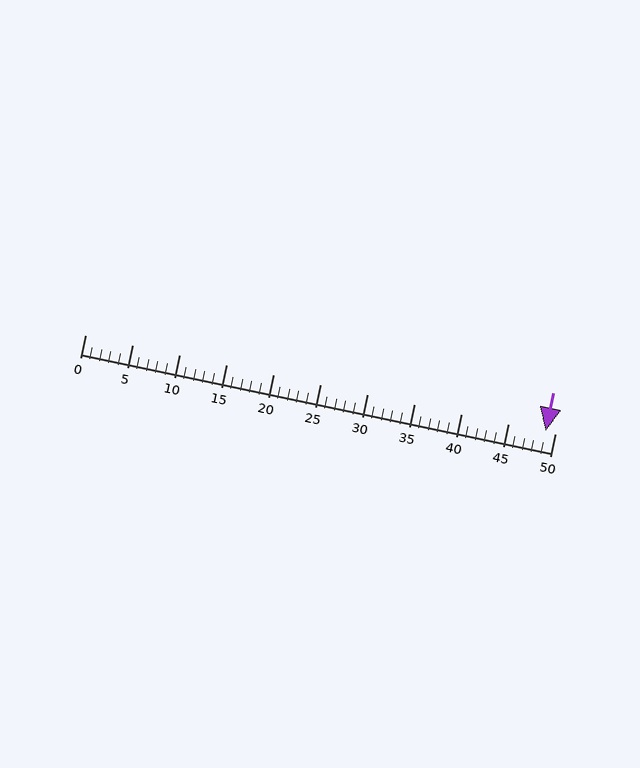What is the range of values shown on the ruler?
The ruler shows values from 0 to 50.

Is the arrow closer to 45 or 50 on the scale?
The arrow is closer to 50.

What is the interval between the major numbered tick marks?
The major tick marks are spaced 5 units apart.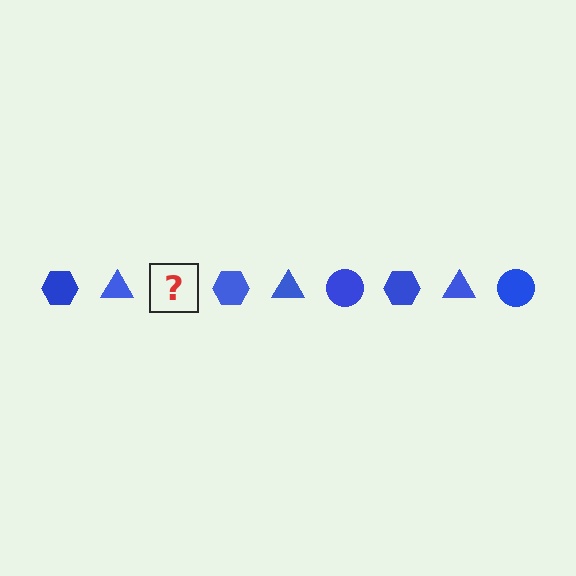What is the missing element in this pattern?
The missing element is a blue circle.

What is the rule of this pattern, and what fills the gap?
The rule is that the pattern cycles through hexagon, triangle, circle shapes in blue. The gap should be filled with a blue circle.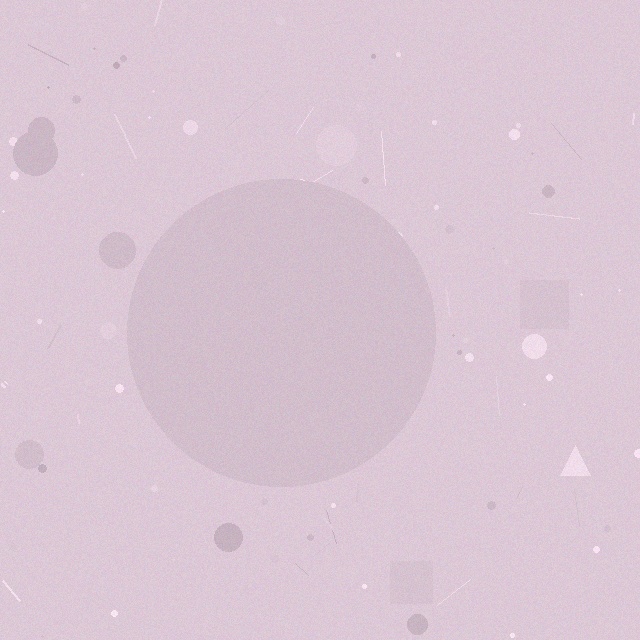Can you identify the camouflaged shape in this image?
The camouflaged shape is a circle.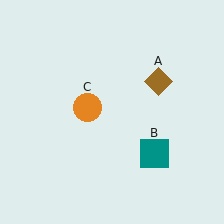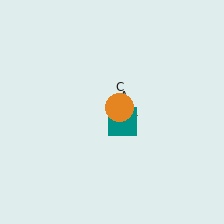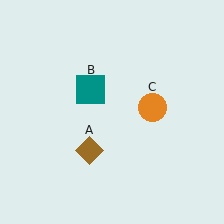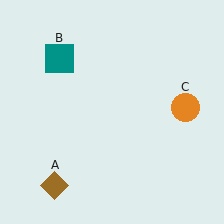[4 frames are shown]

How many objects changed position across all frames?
3 objects changed position: brown diamond (object A), teal square (object B), orange circle (object C).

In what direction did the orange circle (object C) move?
The orange circle (object C) moved right.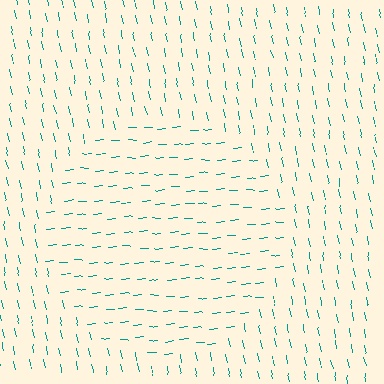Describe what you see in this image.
The image is filled with small teal line segments. A circle region in the image has lines oriented differently from the surrounding lines, creating a visible texture boundary.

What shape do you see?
I see a circle.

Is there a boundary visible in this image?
Yes, there is a texture boundary formed by a change in line orientation.